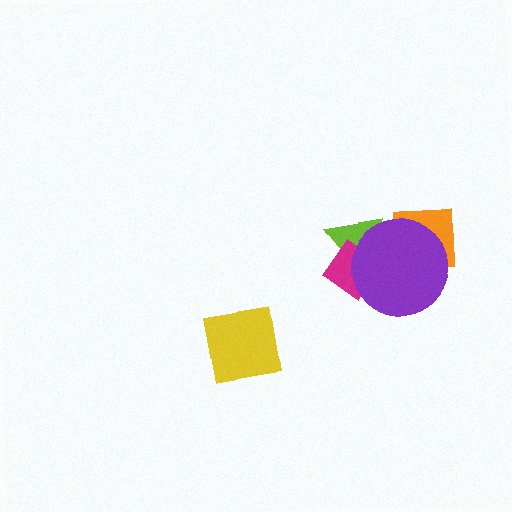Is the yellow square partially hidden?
No, no other shape covers it.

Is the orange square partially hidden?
Yes, it is partially covered by another shape.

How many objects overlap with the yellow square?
0 objects overlap with the yellow square.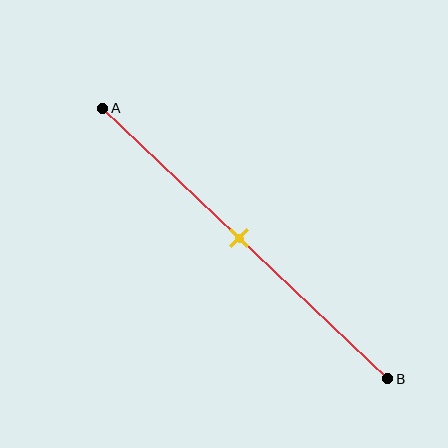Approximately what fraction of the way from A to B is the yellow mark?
The yellow mark is approximately 50% of the way from A to B.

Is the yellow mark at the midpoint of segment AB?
Yes, the mark is approximately at the midpoint.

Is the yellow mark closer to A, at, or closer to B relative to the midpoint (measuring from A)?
The yellow mark is approximately at the midpoint of segment AB.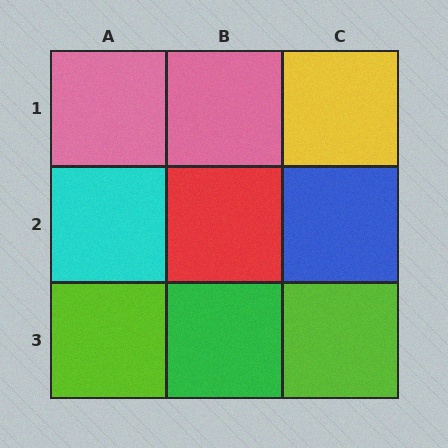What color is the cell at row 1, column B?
Pink.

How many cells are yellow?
1 cell is yellow.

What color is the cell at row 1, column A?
Pink.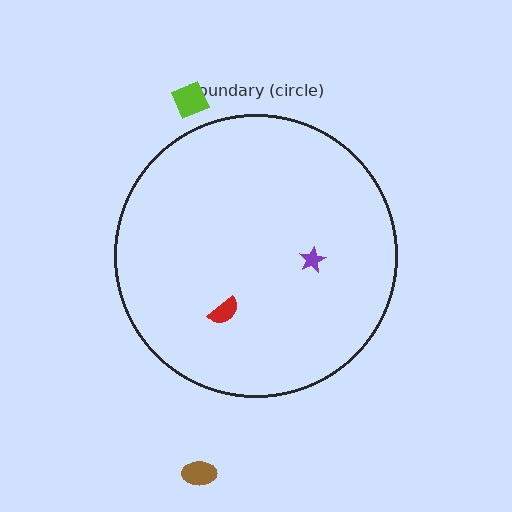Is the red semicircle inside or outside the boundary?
Inside.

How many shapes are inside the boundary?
2 inside, 2 outside.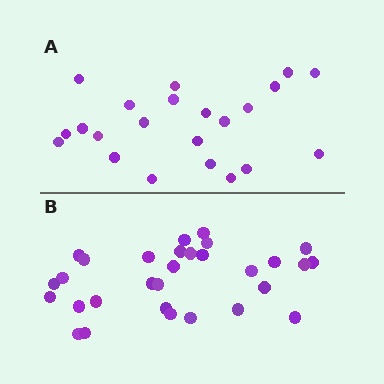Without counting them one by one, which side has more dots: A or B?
Region B (the bottom region) has more dots.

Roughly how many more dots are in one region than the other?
Region B has roughly 8 or so more dots than region A.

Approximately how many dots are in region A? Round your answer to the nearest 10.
About 20 dots. (The exact count is 22, which rounds to 20.)